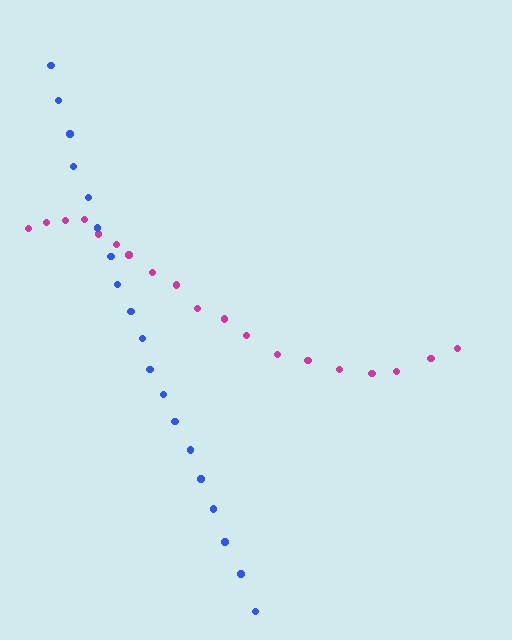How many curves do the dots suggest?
There are 2 distinct paths.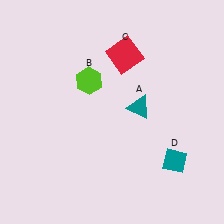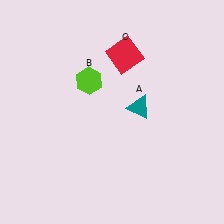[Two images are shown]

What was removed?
The teal diamond (D) was removed in Image 2.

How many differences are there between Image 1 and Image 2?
There is 1 difference between the two images.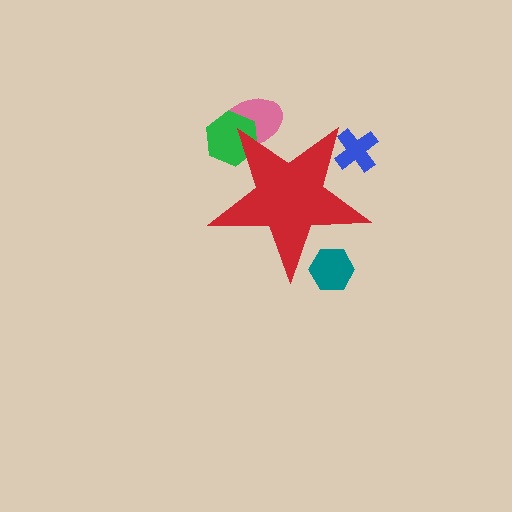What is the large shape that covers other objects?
A red star.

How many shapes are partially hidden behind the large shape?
4 shapes are partially hidden.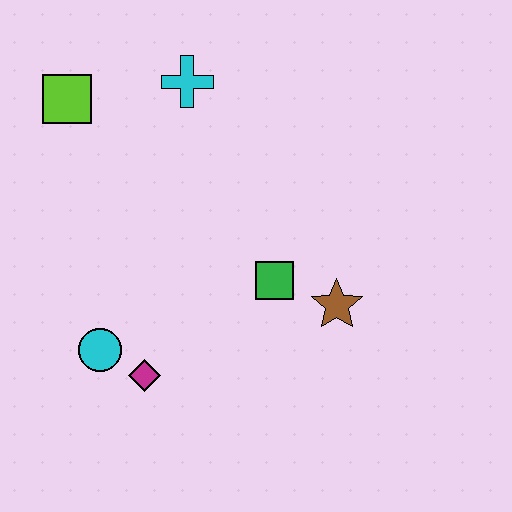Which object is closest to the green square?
The brown star is closest to the green square.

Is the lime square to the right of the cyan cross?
No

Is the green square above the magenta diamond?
Yes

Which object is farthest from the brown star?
The lime square is farthest from the brown star.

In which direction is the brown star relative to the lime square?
The brown star is to the right of the lime square.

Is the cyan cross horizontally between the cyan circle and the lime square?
No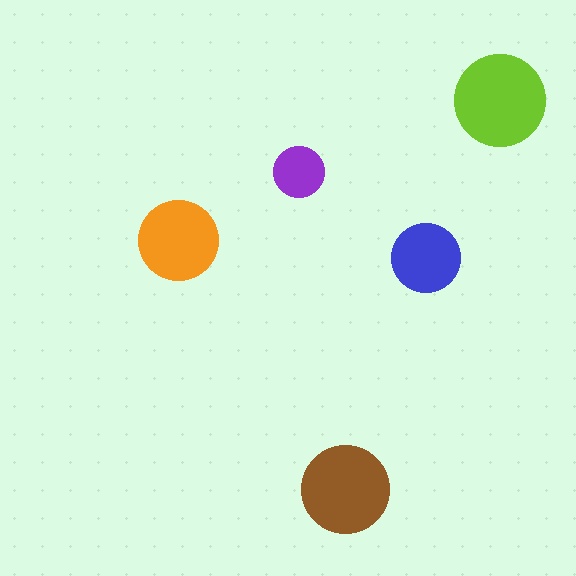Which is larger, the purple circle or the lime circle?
The lime one.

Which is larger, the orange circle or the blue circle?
The orange one.